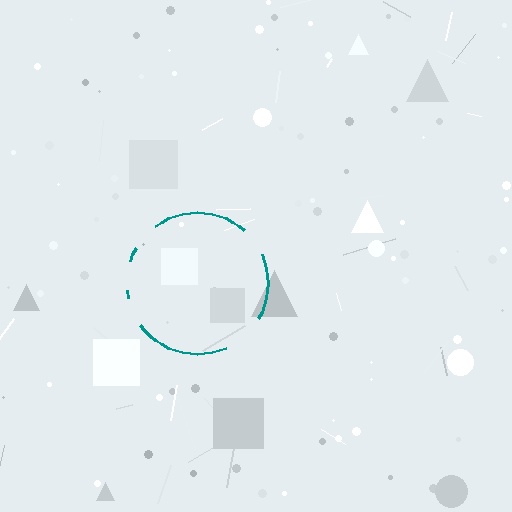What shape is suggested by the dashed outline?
The dashed outline suggests a circle.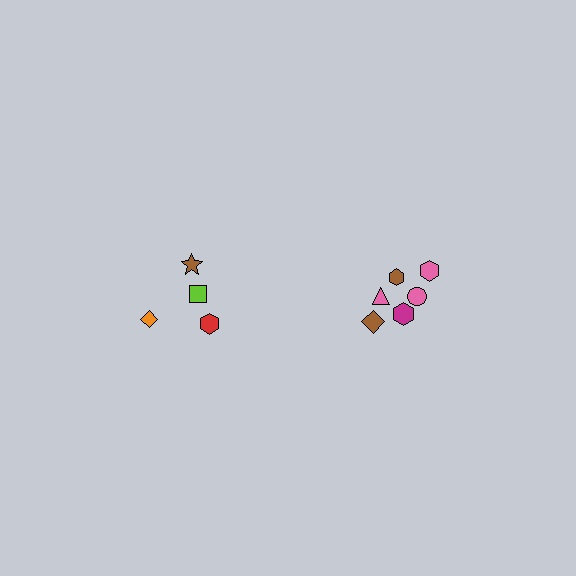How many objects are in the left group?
There are 4 objects.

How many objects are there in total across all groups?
There are 10 objects.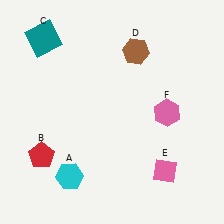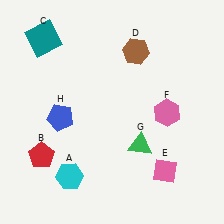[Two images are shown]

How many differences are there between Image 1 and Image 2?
There are 2 differences between the two images.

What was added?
A green triangle (G), a blue pentagon (H) were added in Image 2.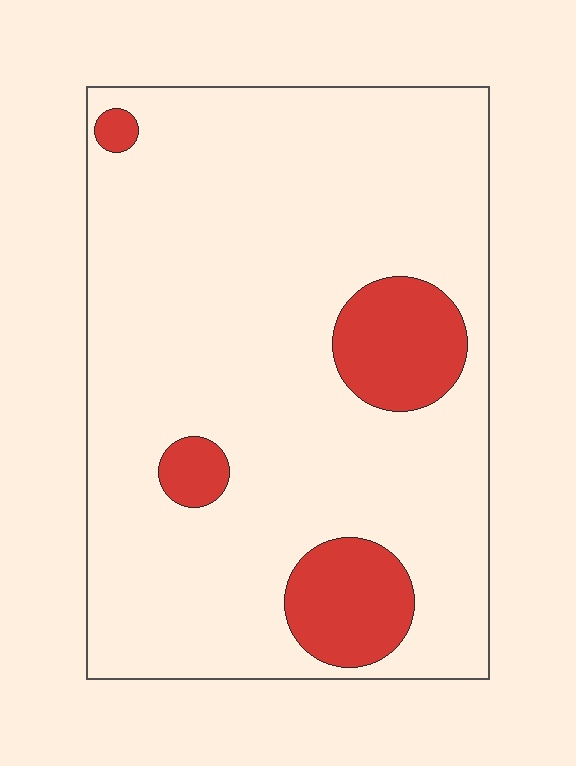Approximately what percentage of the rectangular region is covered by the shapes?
Approximately 15%.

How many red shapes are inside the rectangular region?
4.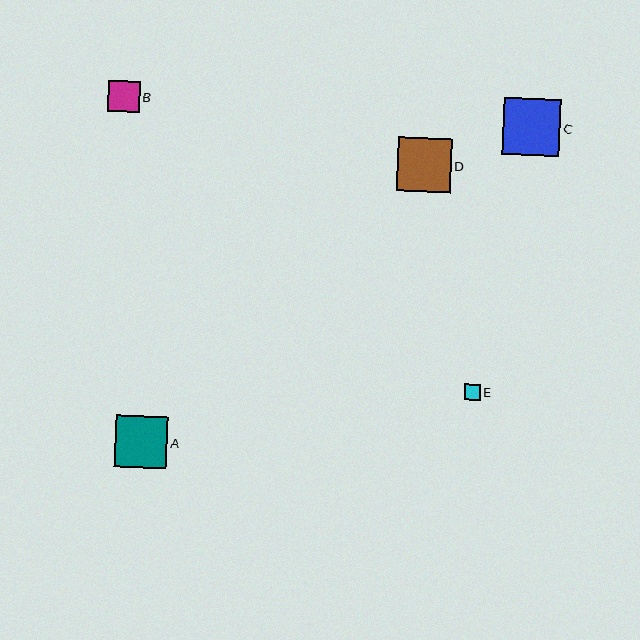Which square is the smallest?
Square E is the smallest with a size of approximately 16 pixels.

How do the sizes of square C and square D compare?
Square C and square D are approximately the same size.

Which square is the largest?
Square C is the largest with a size of approximately 57 pixels.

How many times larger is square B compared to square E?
Square B is approximately 2.0 times the size of square E.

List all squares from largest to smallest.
From largest to smallest: C, D, A, B, E.